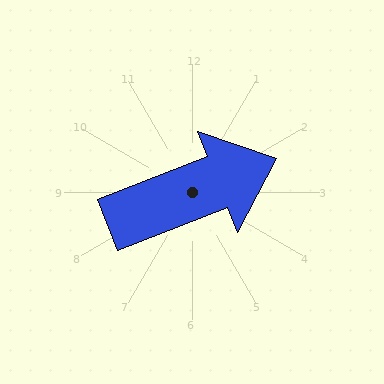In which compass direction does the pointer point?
East.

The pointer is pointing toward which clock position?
Roughly 2 o'clock.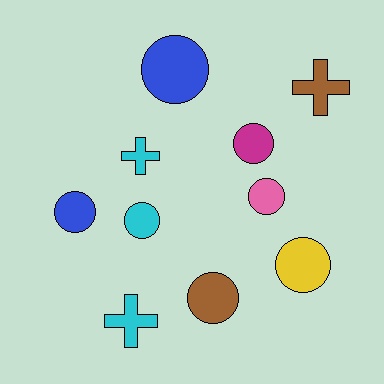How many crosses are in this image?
There are 3 crosses.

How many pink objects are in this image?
There is 1 pink object.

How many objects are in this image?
There are 10 objects.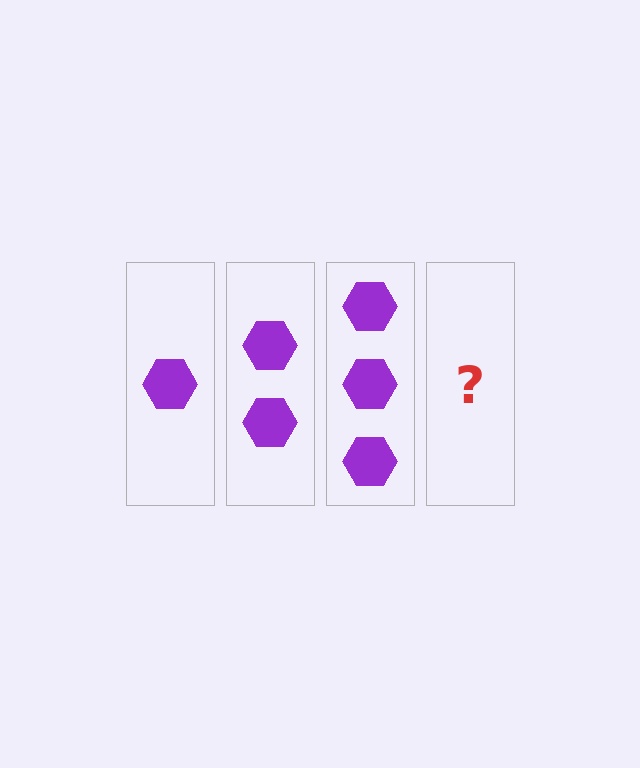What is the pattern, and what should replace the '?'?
The pattern is that each step adds one more hexagon. The '?' should be 4 hexagons.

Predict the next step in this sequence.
The next step is 4 hexagons.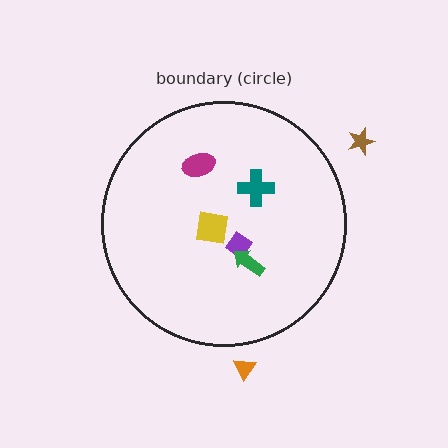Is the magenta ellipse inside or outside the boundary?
Inside.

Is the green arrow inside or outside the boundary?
Inside.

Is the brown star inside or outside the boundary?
Outside.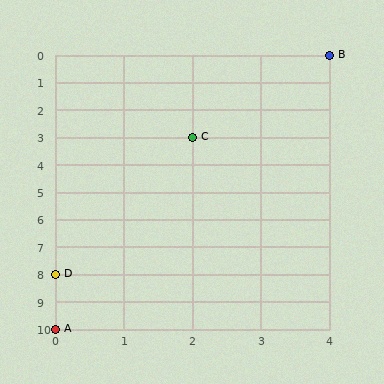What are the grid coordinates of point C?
Point C is at grid coordinates (2, 3).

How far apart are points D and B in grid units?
Points D and B are 4 columns and 8 rows apart (about 8.9 grid units diagonally).